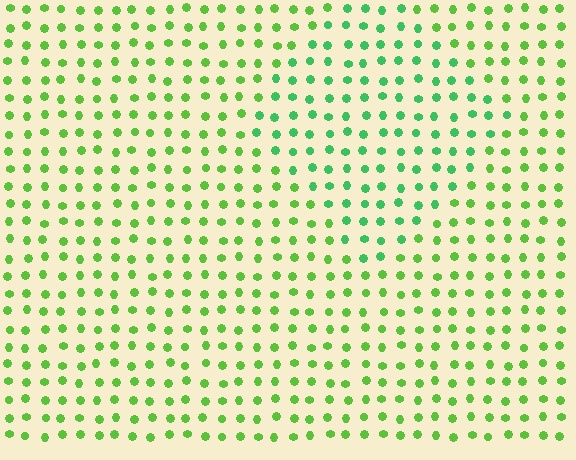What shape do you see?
I see a diamond.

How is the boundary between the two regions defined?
The boundary is defined purely by a slight shift in hue (about 30 degrees). Spacing, size, and orientation are identical on both sides.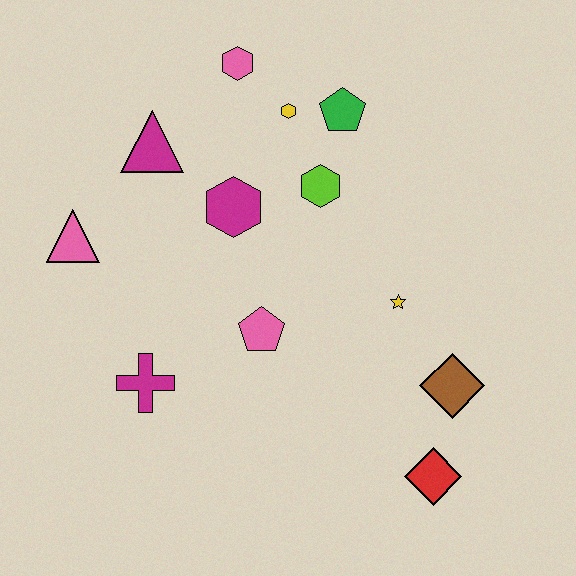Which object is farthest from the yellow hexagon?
The red diamond is farthest from the yellow hexagon.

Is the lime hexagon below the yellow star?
No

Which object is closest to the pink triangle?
The magenta triangle is closest to the pink triangle.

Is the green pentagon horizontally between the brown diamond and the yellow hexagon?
Yes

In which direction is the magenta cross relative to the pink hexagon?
The magenta cross is below the pink hexagon.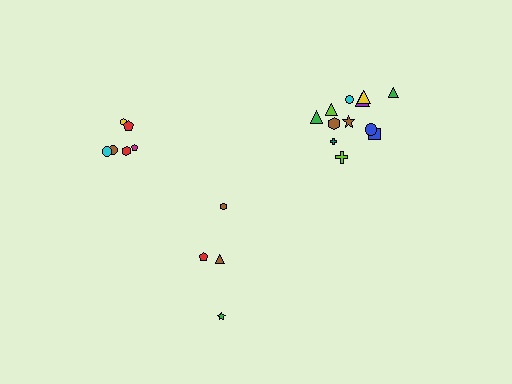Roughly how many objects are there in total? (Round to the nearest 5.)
Roughly 20 objects in total.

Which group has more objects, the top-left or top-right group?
The top-right group.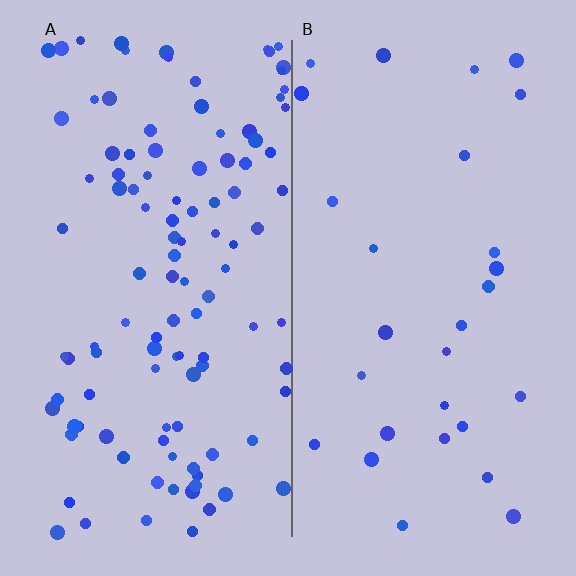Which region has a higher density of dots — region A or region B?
A (the left).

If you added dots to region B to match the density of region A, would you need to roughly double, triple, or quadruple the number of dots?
Approximately quadruple.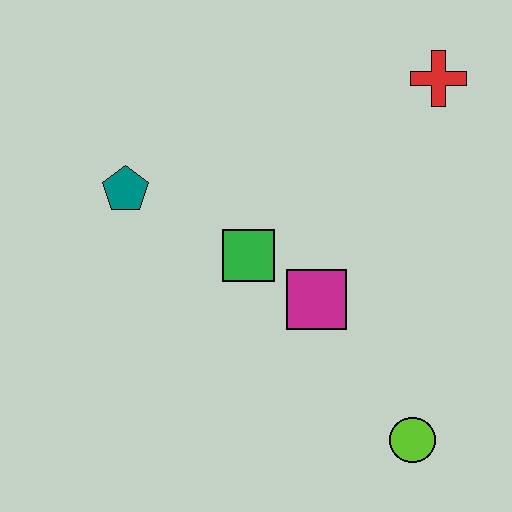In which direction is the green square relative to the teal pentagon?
The green square is to the right of the teal pentagon.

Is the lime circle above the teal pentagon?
No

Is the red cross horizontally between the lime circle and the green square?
No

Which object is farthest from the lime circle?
The teal pentagon is farthest from the lime circle.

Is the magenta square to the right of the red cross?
No